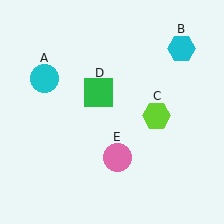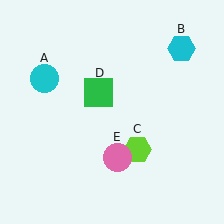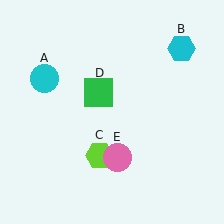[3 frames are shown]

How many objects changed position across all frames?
1 object changed position: lime hexagon (object C).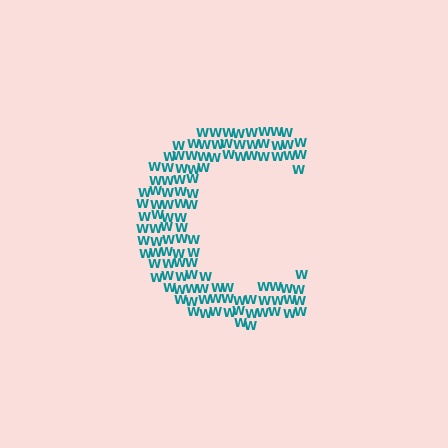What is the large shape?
The large shape is the letter C.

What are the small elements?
The small elements are letter W's.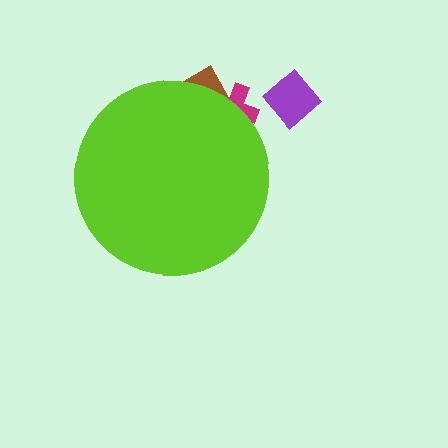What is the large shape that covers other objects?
A lime circle.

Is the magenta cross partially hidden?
Yes, the magenta cross is partially hidden behind the lime circle.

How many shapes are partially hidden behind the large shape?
2 shapes are partially hidden.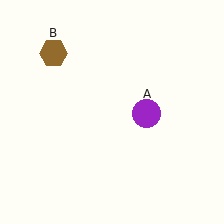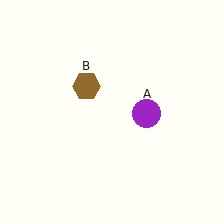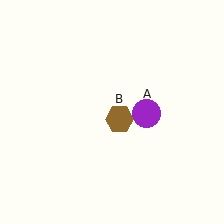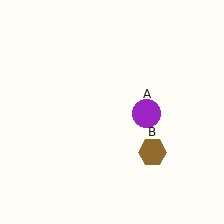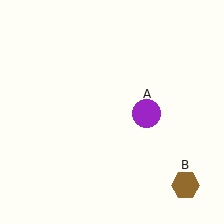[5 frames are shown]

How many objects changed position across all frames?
1 object changed position: brown hexagon (object B).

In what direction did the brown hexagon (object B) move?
The brown hexagon (object B) moved down and to the right.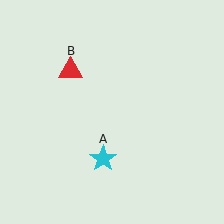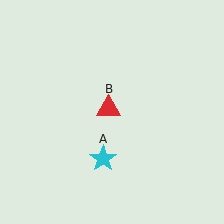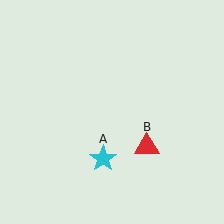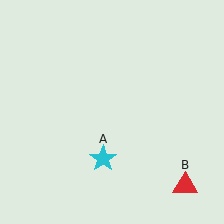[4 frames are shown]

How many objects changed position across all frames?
1 object changed position: red triangle (object B).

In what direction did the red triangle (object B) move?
The red triangle (object B) moved down and to the right.